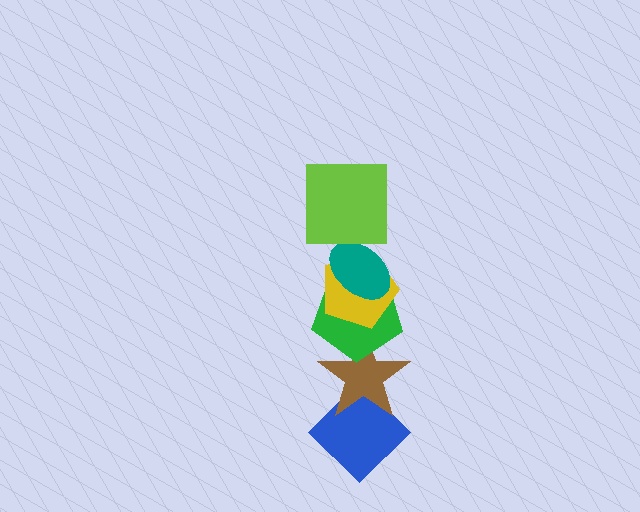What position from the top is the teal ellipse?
The teal ellipse is 2nd from the top.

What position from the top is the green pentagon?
The green pentagon is 4th from the top.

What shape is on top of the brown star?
The green pentagon is on top of the brown star.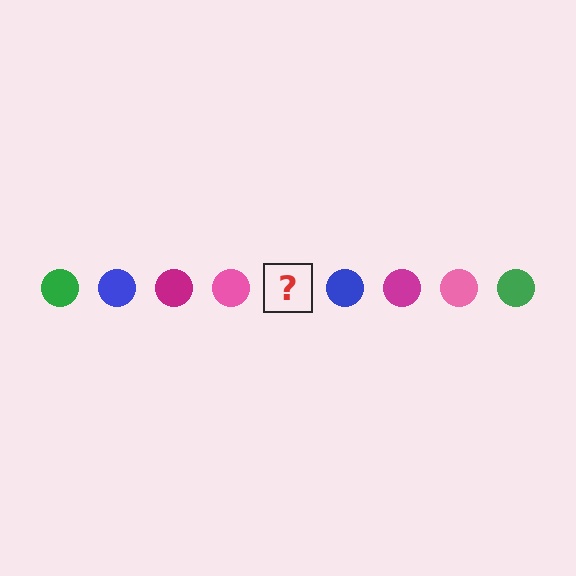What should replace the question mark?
The question mark should be replaced with a green circle.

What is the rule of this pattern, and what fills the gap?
The rule is that the pattern cycles through green, blue, magenta, pink circles. The gap should be filled with a green circle.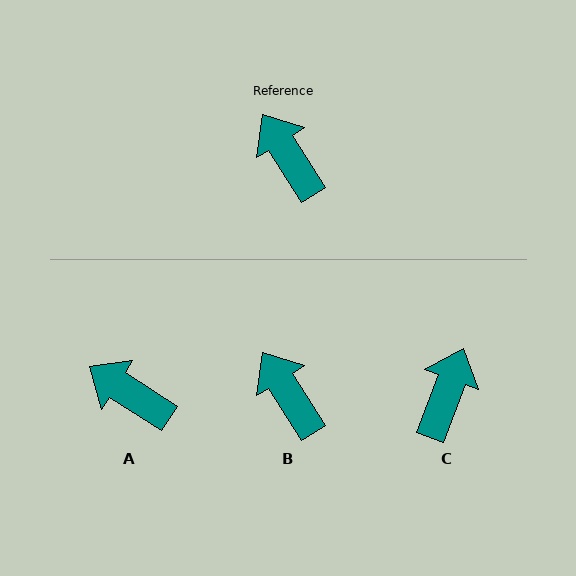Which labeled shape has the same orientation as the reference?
B.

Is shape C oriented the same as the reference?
No, it is off by about 53 degrees.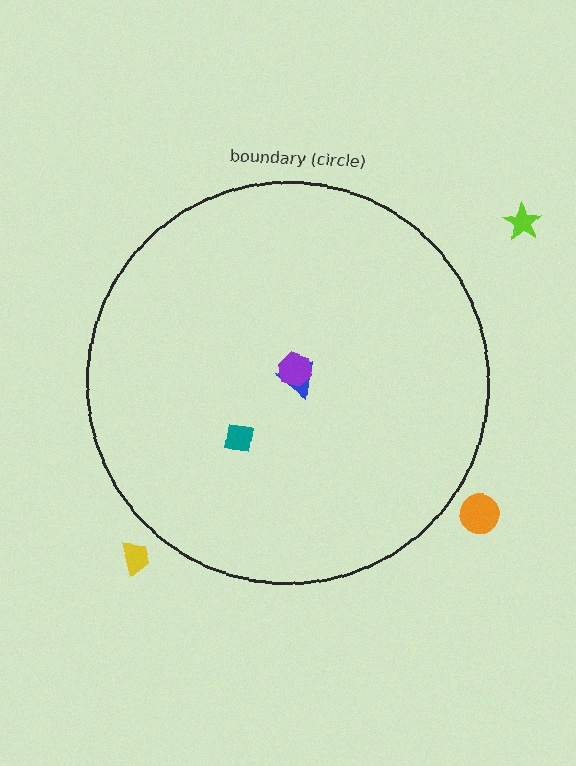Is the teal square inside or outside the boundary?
Inside.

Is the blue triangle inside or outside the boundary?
Inside.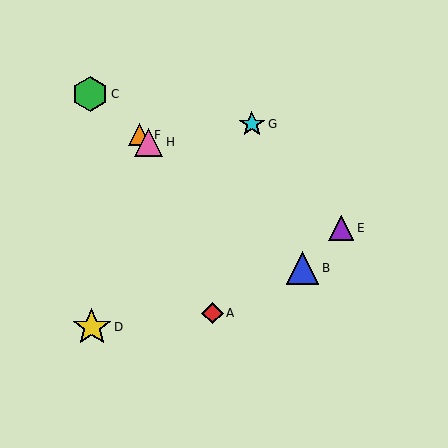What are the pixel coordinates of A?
Object A is at (213, 313).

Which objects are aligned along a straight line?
Objects B, C, F, H are aligned along a straight line.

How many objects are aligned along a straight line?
4 objects (B, C, F, H) are aligned along a straight line.